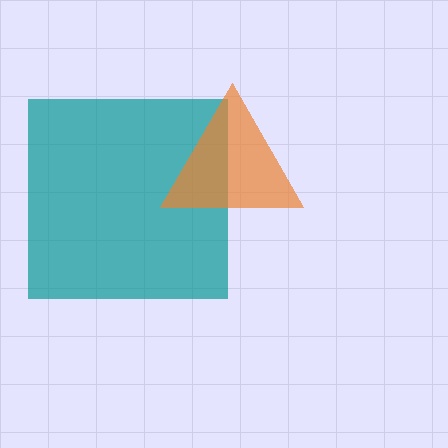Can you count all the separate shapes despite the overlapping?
Yes, there are 2 separate shapes.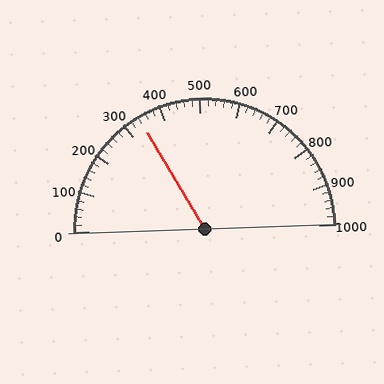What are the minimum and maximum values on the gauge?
The gauge ranges from 0 to 1000.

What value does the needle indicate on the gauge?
The needle indicates approximately 340.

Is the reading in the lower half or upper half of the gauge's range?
The reading is in the lower half of the range (0 to 1000).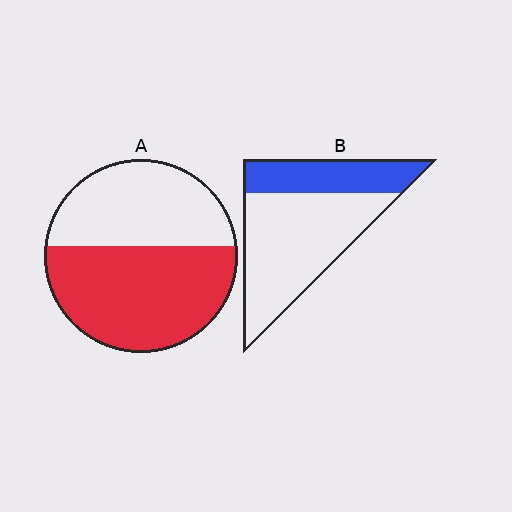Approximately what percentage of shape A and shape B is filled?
A is approximately 55% and B is approximately 30%.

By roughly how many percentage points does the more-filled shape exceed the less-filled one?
By roughly 25 percentage points (A over B).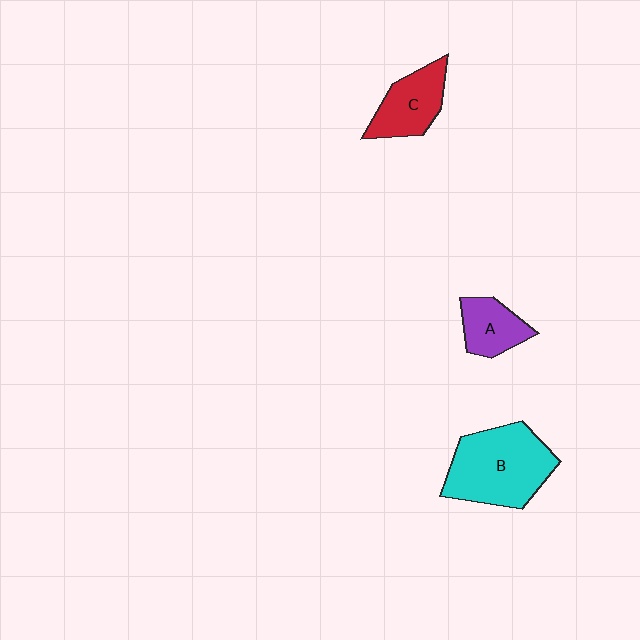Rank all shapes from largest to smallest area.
From largest to smallest: B (cyan), C (red), A (purple).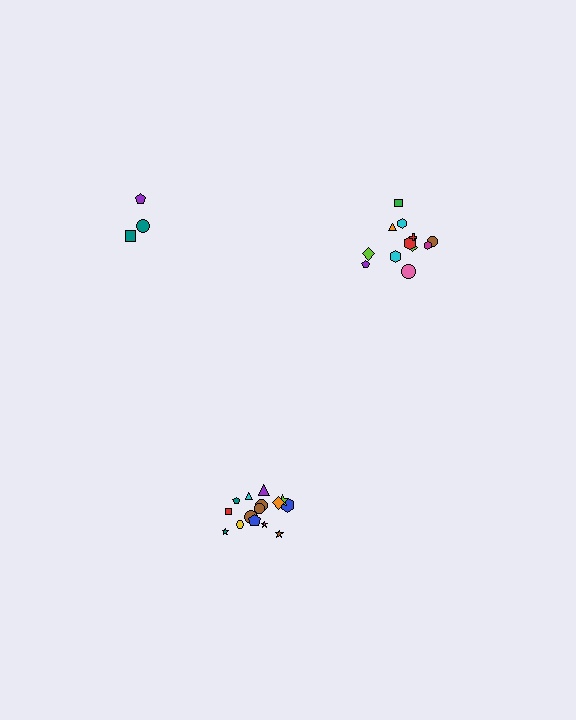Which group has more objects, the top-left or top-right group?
The top-right group.